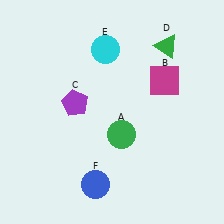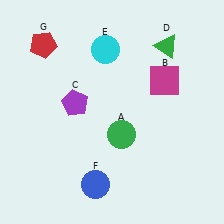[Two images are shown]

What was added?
A red pentagon (G) was added in Image 2.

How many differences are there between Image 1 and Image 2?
There is 1 difference between the two images.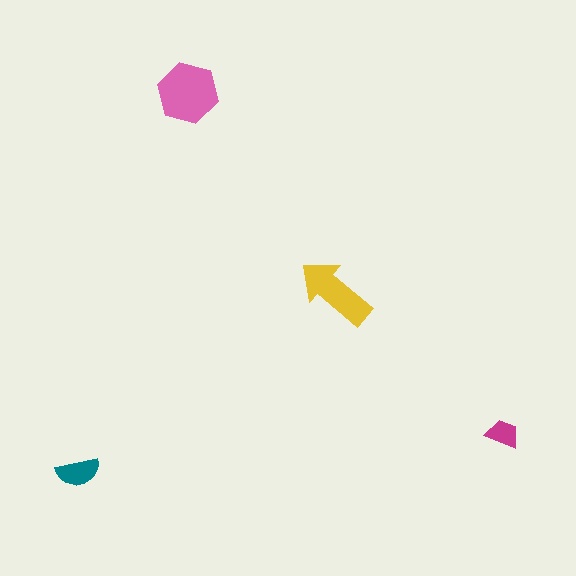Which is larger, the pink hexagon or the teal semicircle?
The pink hexagon.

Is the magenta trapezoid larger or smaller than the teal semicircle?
Smaller.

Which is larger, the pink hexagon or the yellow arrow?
The pink hexagon.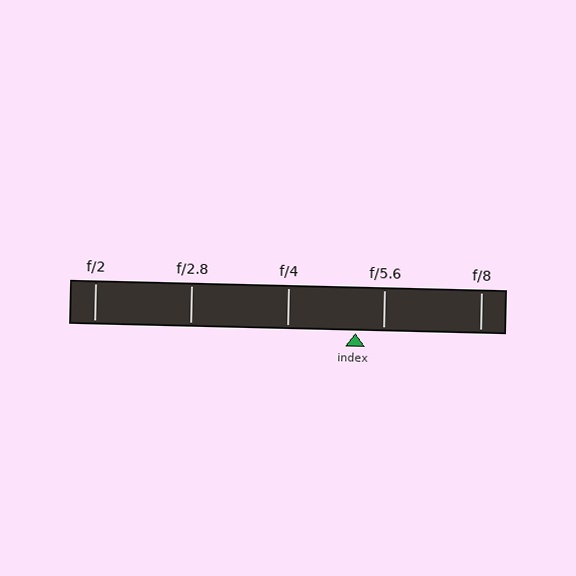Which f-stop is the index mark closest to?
The index mark is closest to f/5.6.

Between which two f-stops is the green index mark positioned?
The index mark is between f/4 and f/5.6.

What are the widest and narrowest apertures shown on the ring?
The widest aperture shown is f/2 and the narrowest is f/8.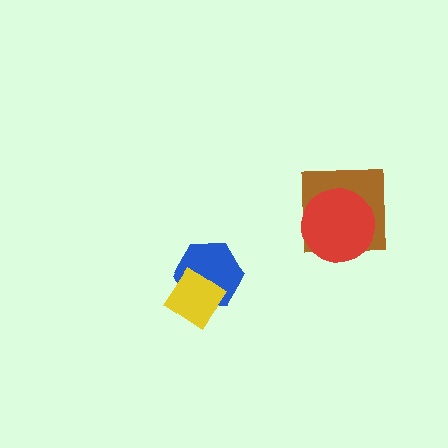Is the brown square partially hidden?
Yes, it is partially covered by another shape.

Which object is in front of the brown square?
The red circle is in front of the brown square.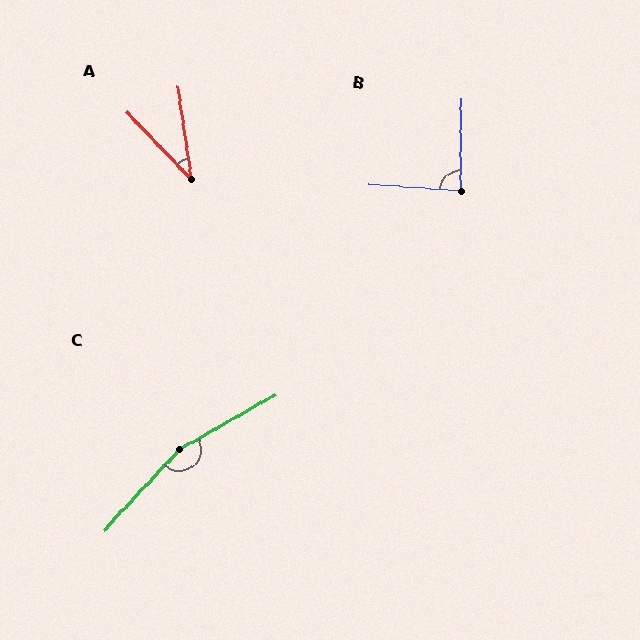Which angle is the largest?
C, at approximately 162 degrees.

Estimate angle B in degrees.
Approximately 86 degrees.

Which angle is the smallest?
A, at approximately 35 degrees.